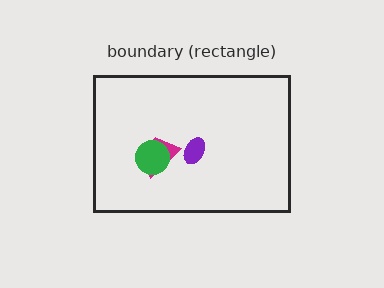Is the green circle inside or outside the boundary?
Inside.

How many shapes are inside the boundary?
3 inside, 0 outside.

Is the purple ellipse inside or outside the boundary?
Inside.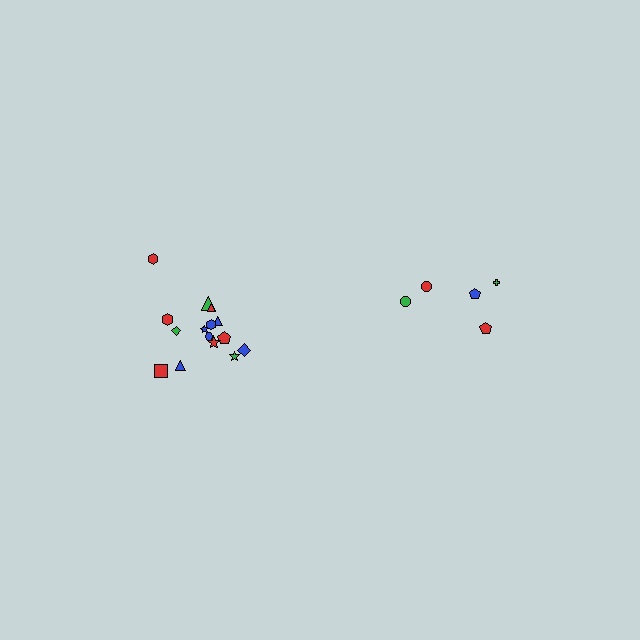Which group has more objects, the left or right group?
The left group.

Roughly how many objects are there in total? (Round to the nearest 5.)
Roughly 20 objects in total.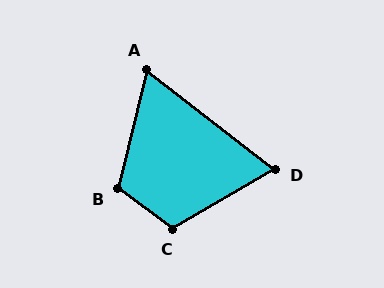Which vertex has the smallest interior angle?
A, at approximately 66 degrees.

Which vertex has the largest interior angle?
C, at approximately 114 degrees.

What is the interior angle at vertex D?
Approximately 68 degrees (acute).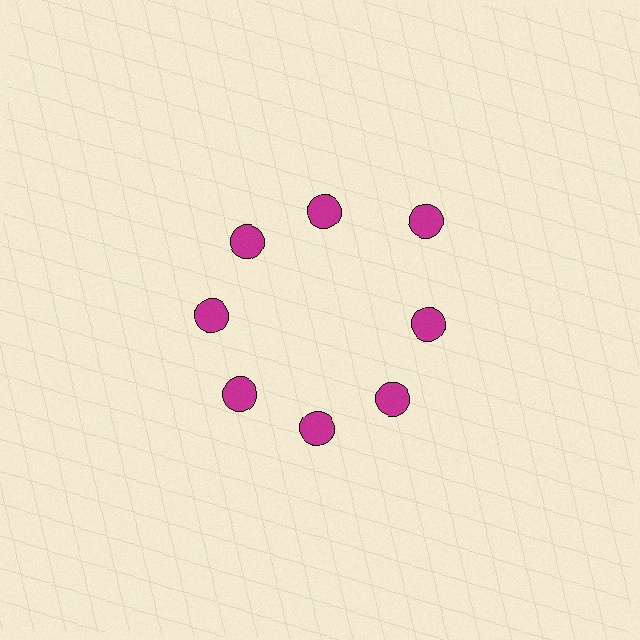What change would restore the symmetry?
The symmetry would be restored by moving it inward, back onto the ring so that all 8 circles sit at equal angles and equal distance from the center.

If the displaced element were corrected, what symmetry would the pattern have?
It would have 8-fold rotational symmetry — the pattern would map onto itself every 45 degrees.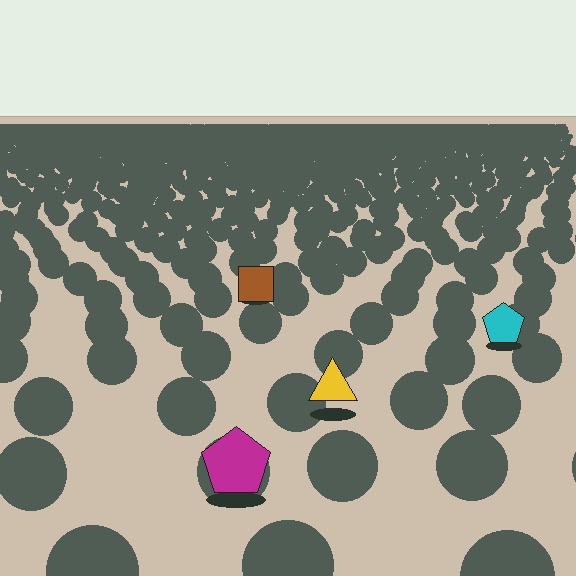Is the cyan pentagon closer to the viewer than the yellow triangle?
No. The yellow triangle is closer — you can tell from the texture gradient: the ground texture is coarser near it.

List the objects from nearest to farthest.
From nearest to farthest: the magenta pentagon, the yellow triangle, the cyan pentagon, the brown square.